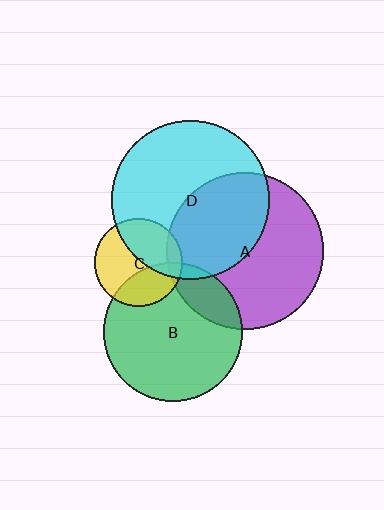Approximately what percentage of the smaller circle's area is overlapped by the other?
Approximately 35%.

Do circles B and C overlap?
Yes.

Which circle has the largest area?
Circle D (cyan).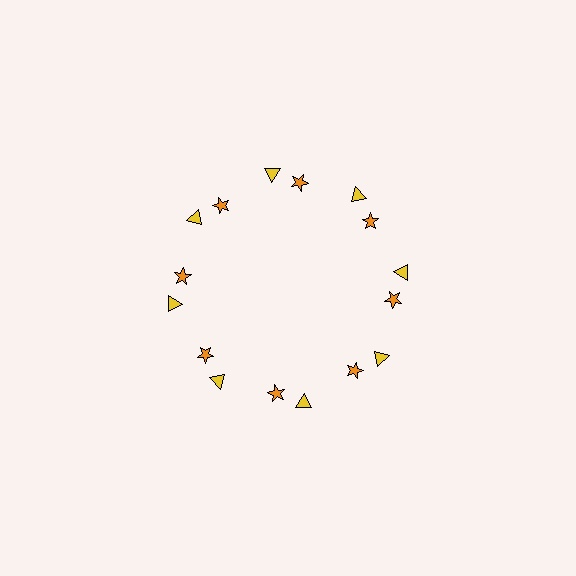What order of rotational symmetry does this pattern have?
This pattern has 8-fold rotational symmetry.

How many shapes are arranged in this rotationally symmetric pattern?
There are 16 shapes, arranged in 8 groups of 2.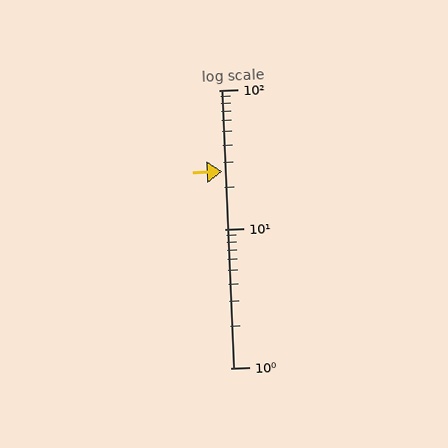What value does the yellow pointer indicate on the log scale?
The pointer indicates approximately 26.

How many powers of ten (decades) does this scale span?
The scale spans 2 decades, from 1 to 100.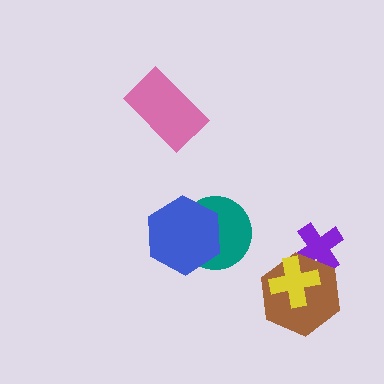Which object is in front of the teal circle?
The blue hexagon is in front of the teal circle.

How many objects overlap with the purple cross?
2 objects overlap with the purple cross.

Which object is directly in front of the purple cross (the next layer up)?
The brown hexagon is directly in front of the purple cross.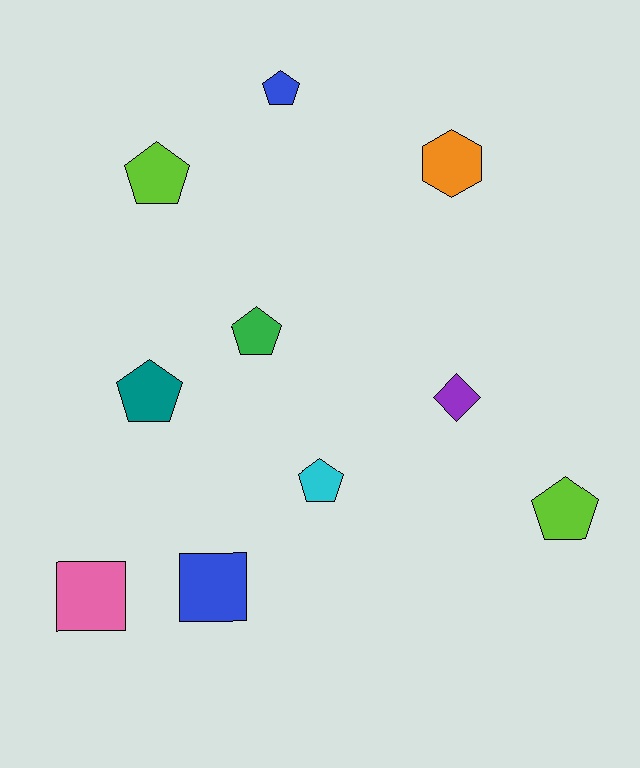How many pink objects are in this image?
There is 1 pink object.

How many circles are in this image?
There are no circles.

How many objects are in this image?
There are 10 objects.